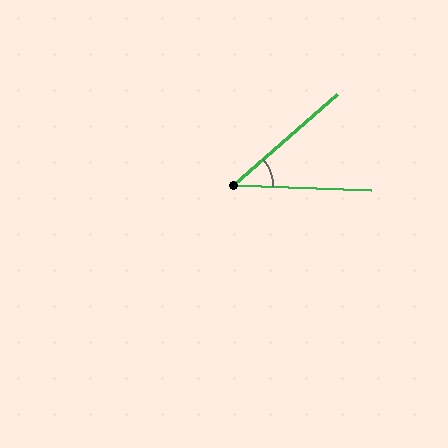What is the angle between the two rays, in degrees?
Approximately 43 degrees.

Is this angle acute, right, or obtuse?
It is acute.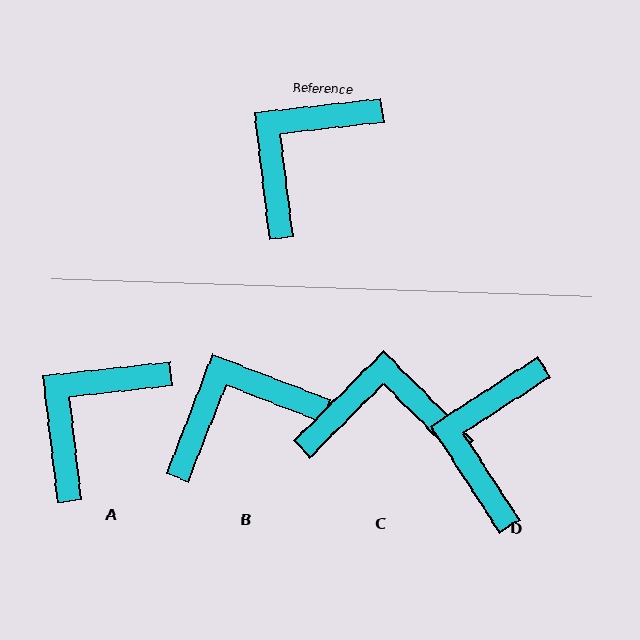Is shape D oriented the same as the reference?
No, it is off by about 26 degrees.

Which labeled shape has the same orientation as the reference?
A.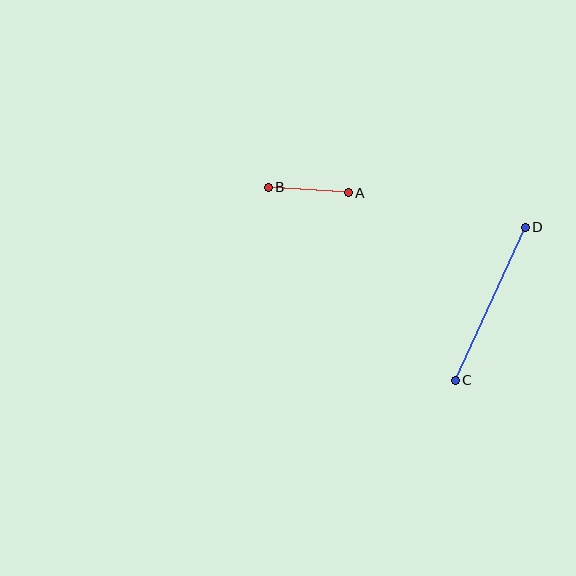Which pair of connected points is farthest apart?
Points C and D are farthest apart.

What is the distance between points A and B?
The distance is approximately 80 pixels.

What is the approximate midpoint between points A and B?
The midpoint is at approximately (308, 190) pixels.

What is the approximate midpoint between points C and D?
The midpoint is at approximately (490, 304) pixels.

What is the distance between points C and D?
The distance is approximately 168 pixels.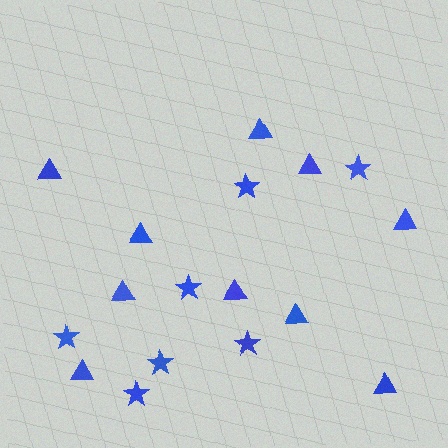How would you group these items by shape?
There are 2 groups: one group of stars (7) and one group of triangles (10).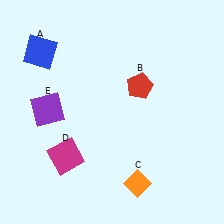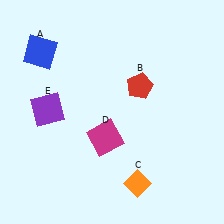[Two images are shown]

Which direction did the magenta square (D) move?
The magenta square (D) moved right.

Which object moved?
The magenta square (D) moved right.